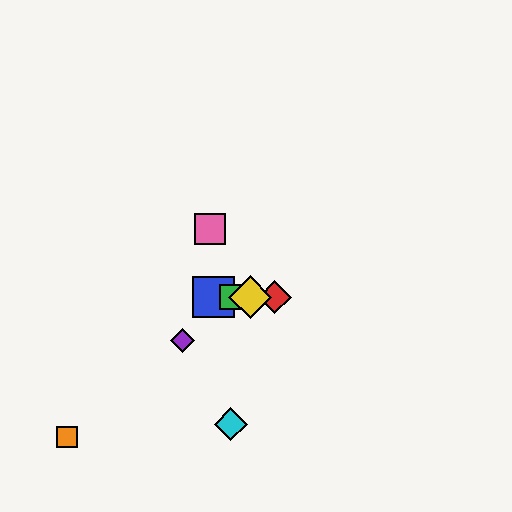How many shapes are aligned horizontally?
4 shapes (the red diamond, the blue square, the green square, the yellow diamond) are aligned horizontally.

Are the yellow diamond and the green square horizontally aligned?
Yes, both are at y≈297.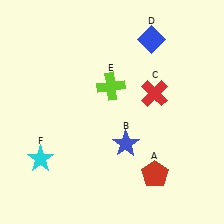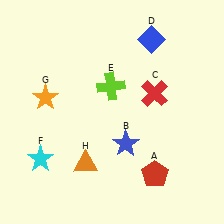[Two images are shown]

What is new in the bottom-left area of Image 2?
An orange triangle (H) was added in the bottom-left area of Image 2.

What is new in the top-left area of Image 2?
An orange star (G) was added in the top-left area of Image 2.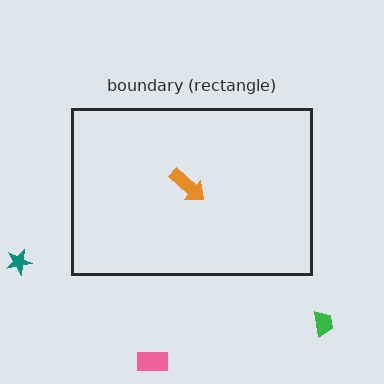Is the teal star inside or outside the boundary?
Outside.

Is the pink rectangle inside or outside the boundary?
Outside.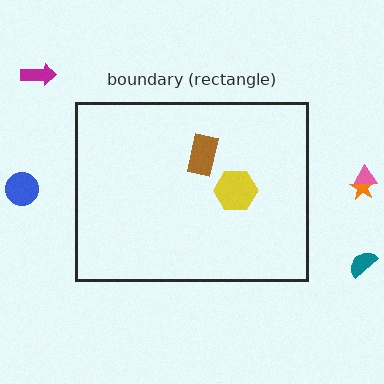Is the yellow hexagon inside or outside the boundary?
Inside.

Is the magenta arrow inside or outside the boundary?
Outside.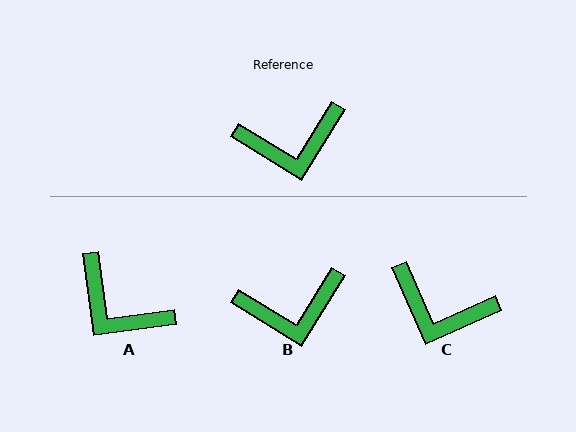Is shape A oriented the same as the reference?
No, it is off by about 51 degrees.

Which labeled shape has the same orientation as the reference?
B.